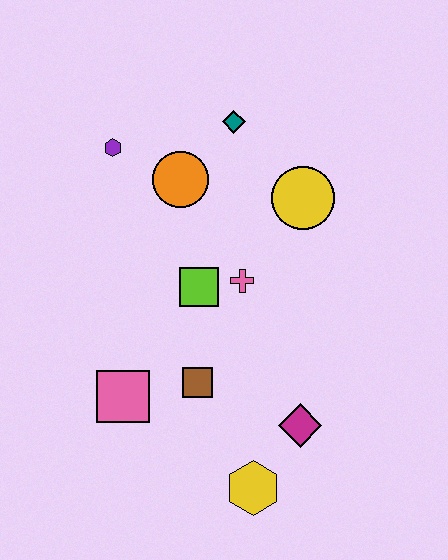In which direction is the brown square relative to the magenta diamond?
The brown square is to the left of the magenta diamond.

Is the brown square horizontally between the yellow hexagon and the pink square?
Yes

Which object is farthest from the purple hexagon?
The yellow hexagon is farthest from the purple hexagon.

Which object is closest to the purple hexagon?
The orange circle is closest to the purple hexagon.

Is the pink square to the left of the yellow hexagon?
Yes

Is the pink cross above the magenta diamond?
Yes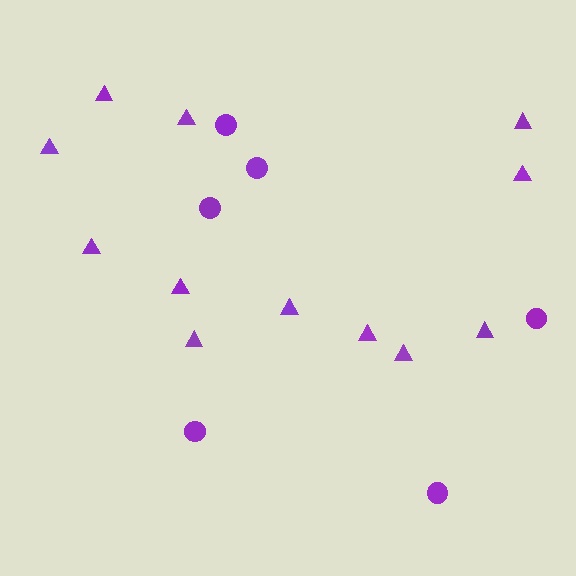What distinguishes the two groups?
There are 2 groups: one group of circles (6) and one group of triangles (12).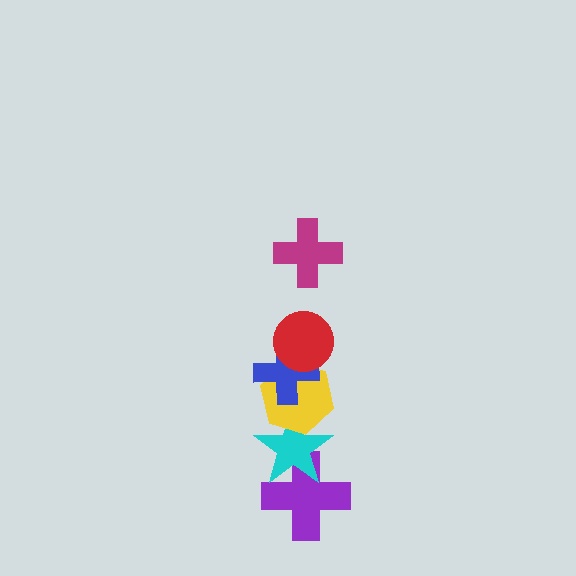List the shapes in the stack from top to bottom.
From top to bottom: the magenta cross, the red circle, the blue cross, the yellow hexagon, the cyan star, the purple cross.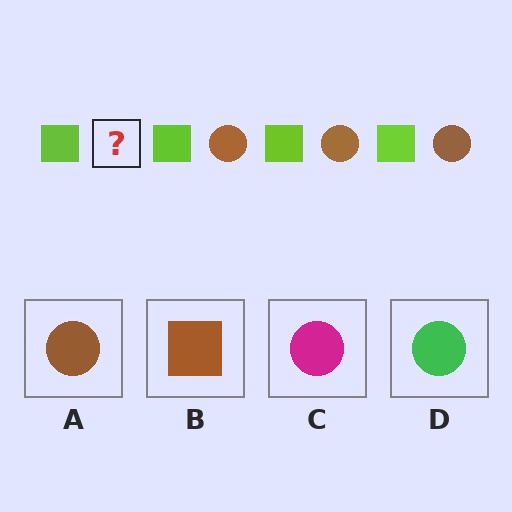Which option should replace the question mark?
Option A.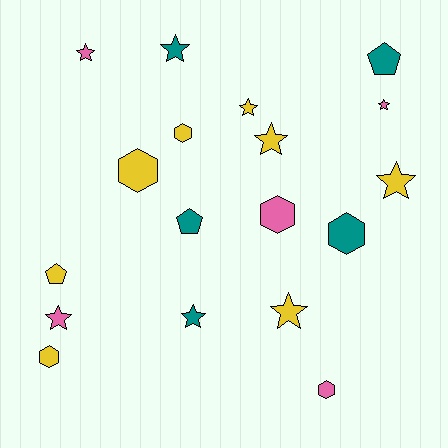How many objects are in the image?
There are 18 objects.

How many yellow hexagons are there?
There are 3 yellow hexagons.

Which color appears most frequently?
Yellow, with 8 objects.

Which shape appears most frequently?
Star, with 9 objects.